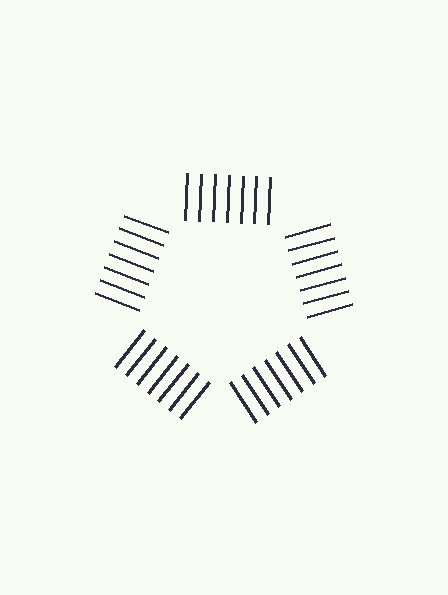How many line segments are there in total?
35 — 7 along each of the 5 edges.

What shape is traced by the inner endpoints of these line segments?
An illusory pentagon — the line segments terminate on its edges but no continuous stroke is drawn.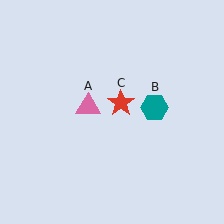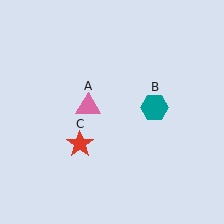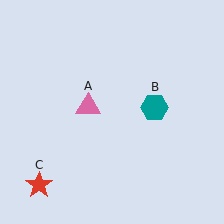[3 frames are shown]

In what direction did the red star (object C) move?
The red star (object C) moved down and to the left.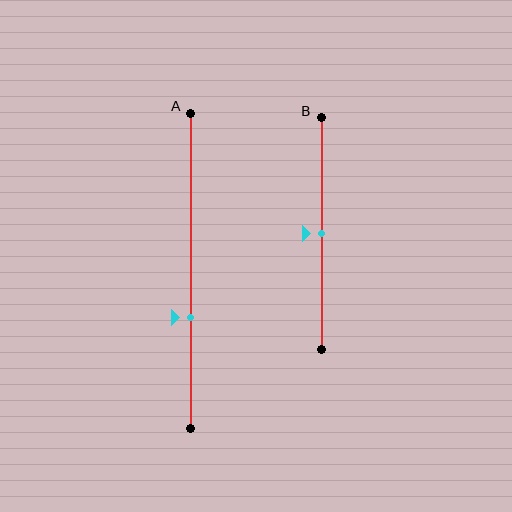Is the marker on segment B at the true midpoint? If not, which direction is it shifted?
Yes, the marker on segment B is at the true midpoint.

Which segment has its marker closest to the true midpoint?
Segment B has its marker closest to the true midpoint.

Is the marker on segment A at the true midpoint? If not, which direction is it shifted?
No, the marker on segment A is shifted downward by about 15% of the segment length.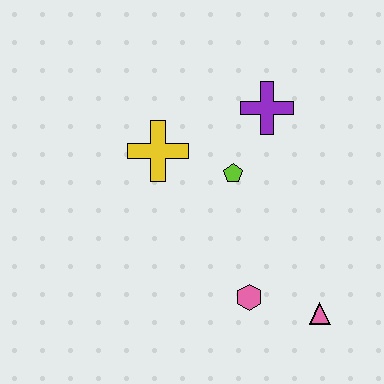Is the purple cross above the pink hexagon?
Yes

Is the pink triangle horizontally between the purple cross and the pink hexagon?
No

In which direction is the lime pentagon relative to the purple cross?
The lime pentagon is below the purple cross.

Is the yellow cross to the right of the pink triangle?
No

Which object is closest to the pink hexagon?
The pink triangle is closest to the pink hexagon.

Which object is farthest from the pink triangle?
The yellow cross is farthest from the pink triangle.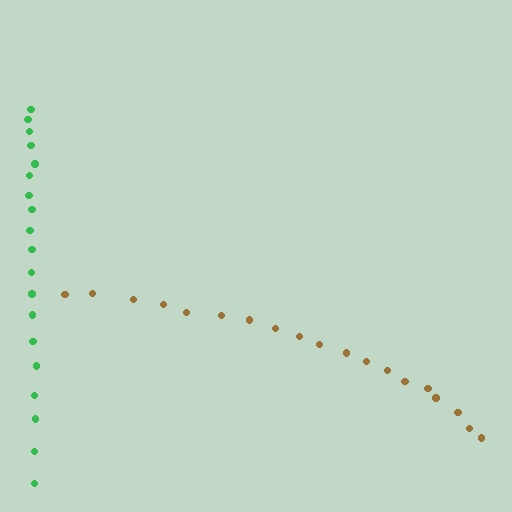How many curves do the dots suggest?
There are 2 distinct paths.